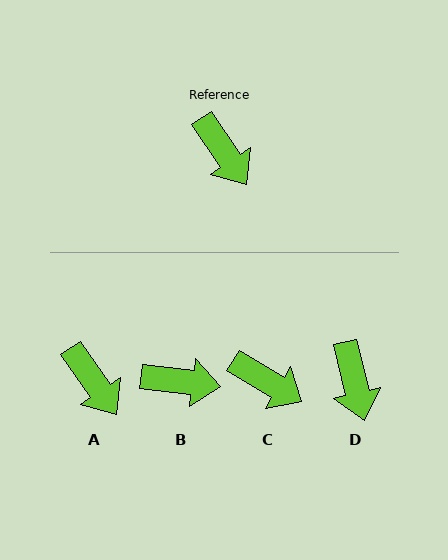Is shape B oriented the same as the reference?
No, it is off by about 49 degrees.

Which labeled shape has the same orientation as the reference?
A.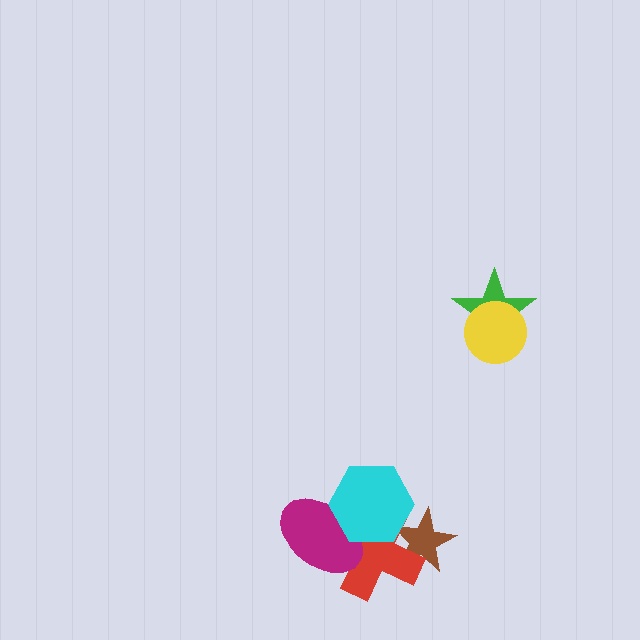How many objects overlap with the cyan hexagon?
3 objects overlap with the cyan hexagon.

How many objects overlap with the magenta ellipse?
2 objects overlap with the magenta ellipse.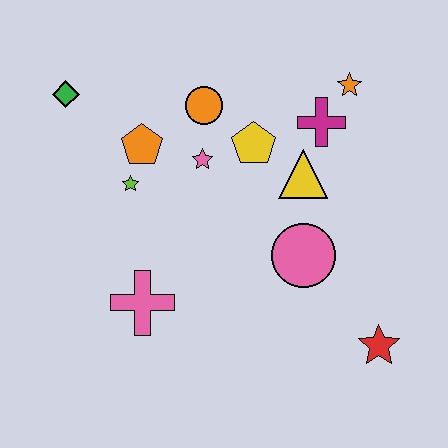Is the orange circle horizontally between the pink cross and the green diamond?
No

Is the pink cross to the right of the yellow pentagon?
No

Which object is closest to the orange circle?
The pink star is closest to the orange circle.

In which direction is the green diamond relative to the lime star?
The green diamond is above the lime star.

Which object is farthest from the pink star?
The red star is farthest from the pink star.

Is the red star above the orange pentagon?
No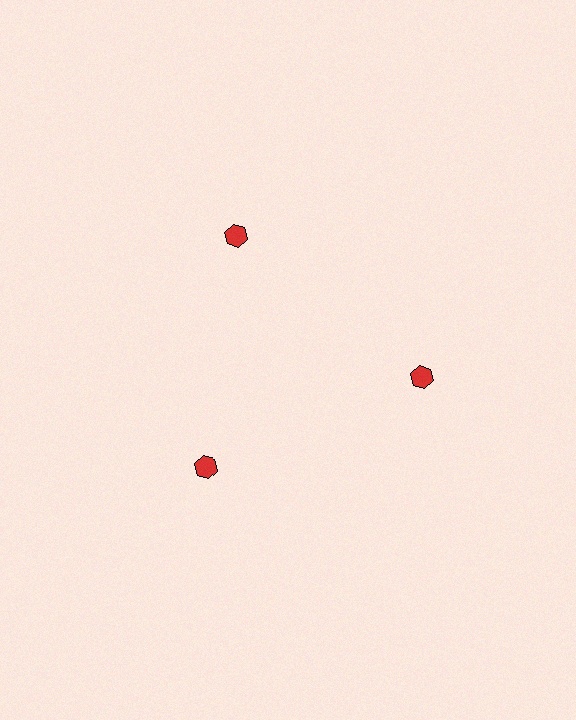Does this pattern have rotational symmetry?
Yes, this pattern has 3-fold rotational symmetry. It looks the same after rotating 120 degrees around the center.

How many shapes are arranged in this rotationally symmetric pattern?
There are 3 shapes, arranged in 3 groups of 1.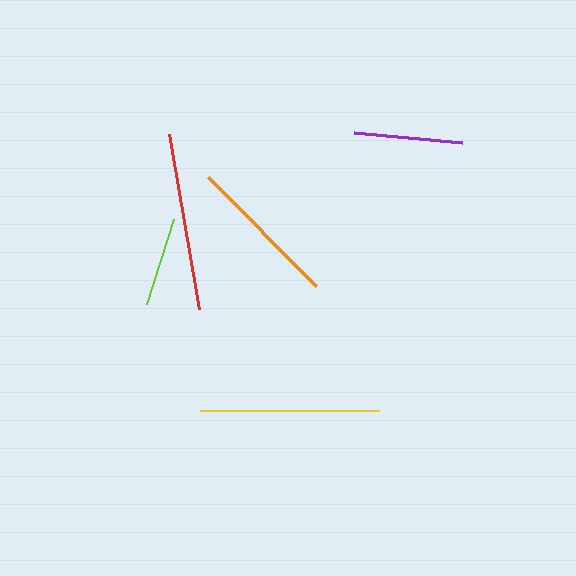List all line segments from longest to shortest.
From longest to shortest: yellow, red, orange, purple, lime.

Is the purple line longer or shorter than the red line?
The red line is longer than the purple line.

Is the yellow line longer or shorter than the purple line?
The yellow line is longer than the purple line.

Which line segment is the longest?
The yellow line is the longest at approximately 179 pixels.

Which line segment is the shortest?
The lime line is the shortest at approximately 89 pixels.